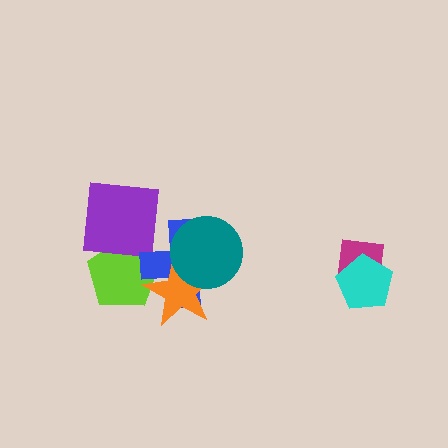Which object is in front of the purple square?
The blue cross is in front of the purple square.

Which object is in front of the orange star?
The teal circle is in front of the orange star.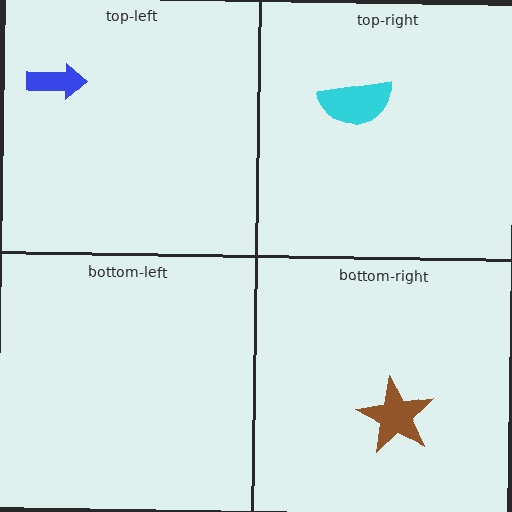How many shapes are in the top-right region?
1.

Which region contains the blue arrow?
The top-left region.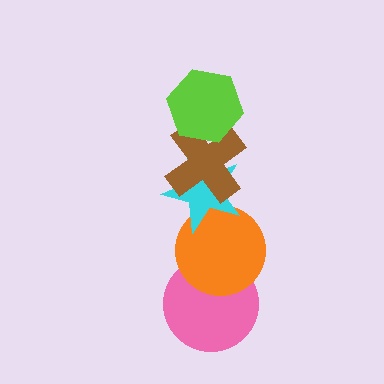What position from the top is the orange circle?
The orange circle is 4th from the top.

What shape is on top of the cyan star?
The brown cross is on top of the cyan star.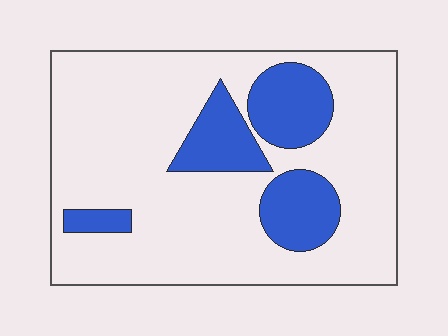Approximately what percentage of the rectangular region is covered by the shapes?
Approximately 20%.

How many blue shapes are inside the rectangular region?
4.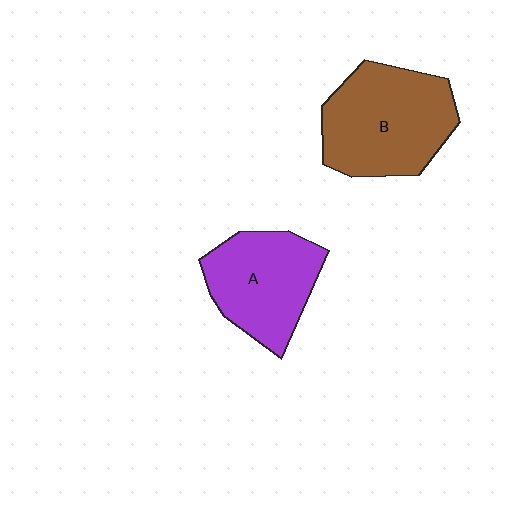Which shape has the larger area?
Shape B (brown).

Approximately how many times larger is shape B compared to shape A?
Approximately 1.2 times.